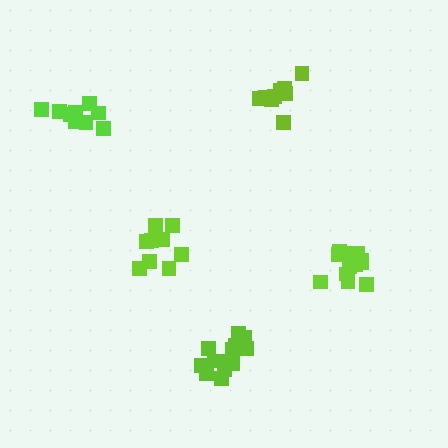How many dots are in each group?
Group 1: 14 dots, Group 2: 9 dots, Group 3: 9 dots, Group 4: 13 dots, Group 5: 9 dots (54 total).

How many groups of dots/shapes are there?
There are 5 groups.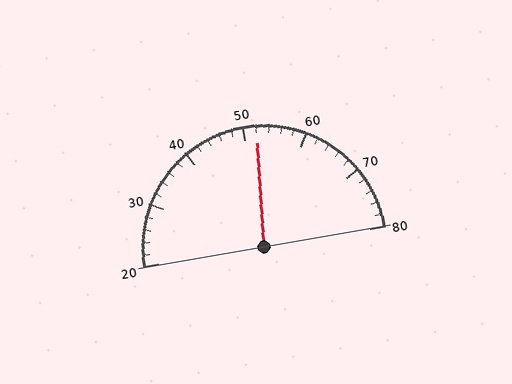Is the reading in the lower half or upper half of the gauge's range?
The reading is in the upper half of the range (20 to 80).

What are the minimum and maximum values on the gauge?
The gauge ranges from 20 to 80.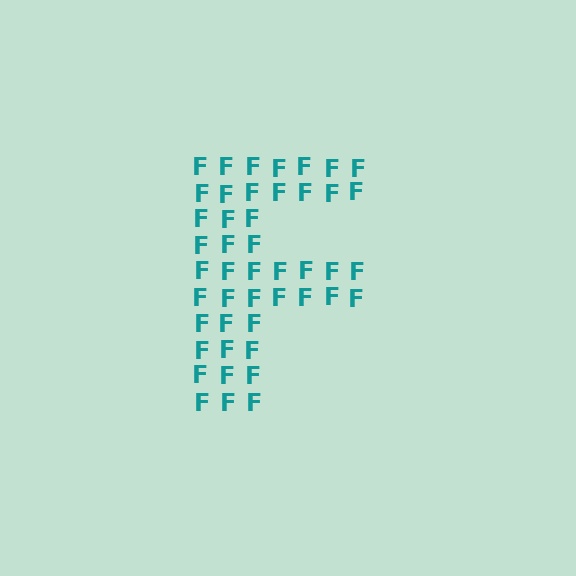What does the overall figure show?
The overall figure shows the letter F.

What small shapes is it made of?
It is made of small letter F's.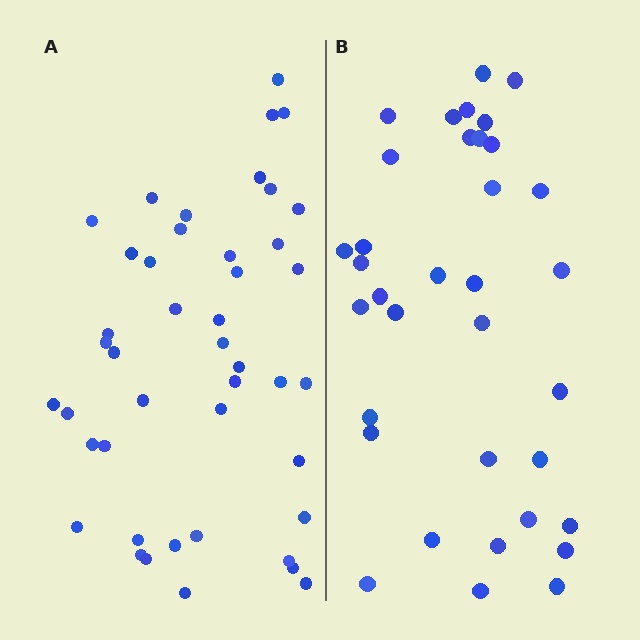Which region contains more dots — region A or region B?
Region A (the left region) has more dots.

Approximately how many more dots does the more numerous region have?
Region A has roughly 8 or so more dots than region B.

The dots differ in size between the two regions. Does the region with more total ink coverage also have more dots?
No. Region B has more total ink coverage because its dots are larger, but region A actually contains more individual dots. Total area can be misleading — the number of items is what matters here.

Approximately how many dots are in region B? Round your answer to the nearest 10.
About 40 dots. (The exact count is 35, which rounds to 40.)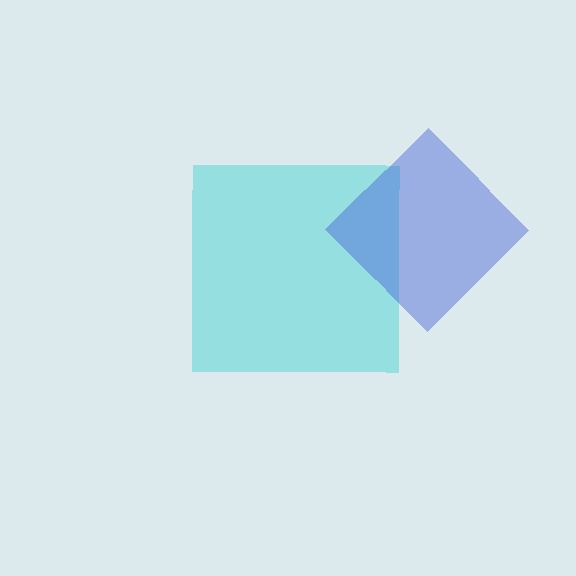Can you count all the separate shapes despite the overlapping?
Yes, there are 2 separate shapes.